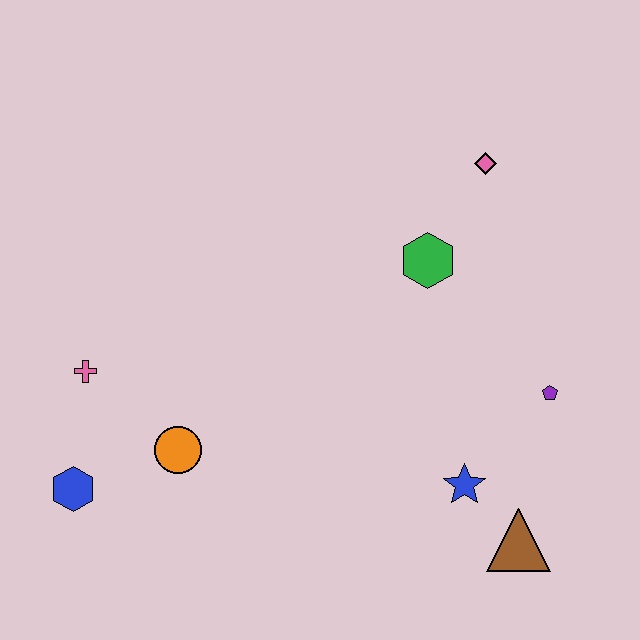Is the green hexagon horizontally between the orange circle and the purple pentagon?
Yes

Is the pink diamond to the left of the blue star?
No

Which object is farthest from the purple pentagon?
The blue hexagon is farthest from the purple pentagon.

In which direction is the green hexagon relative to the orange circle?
The green hexagon is to the right of the orange circle.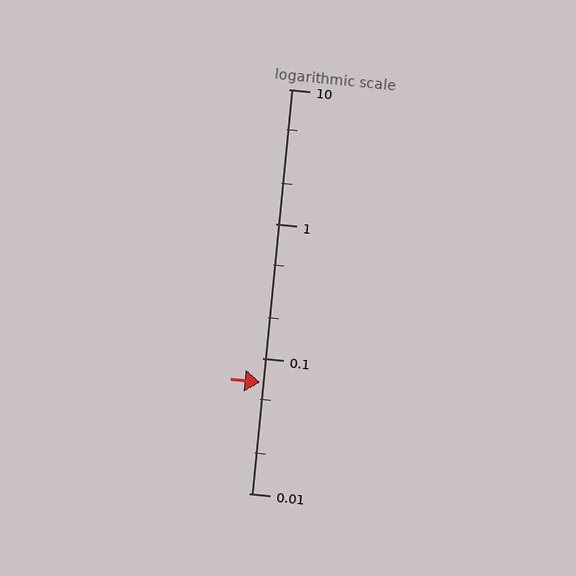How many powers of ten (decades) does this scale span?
The scale spans 3 decades, from 0.01 to 10.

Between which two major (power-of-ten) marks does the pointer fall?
The pointer is between 0.01 and 0.1.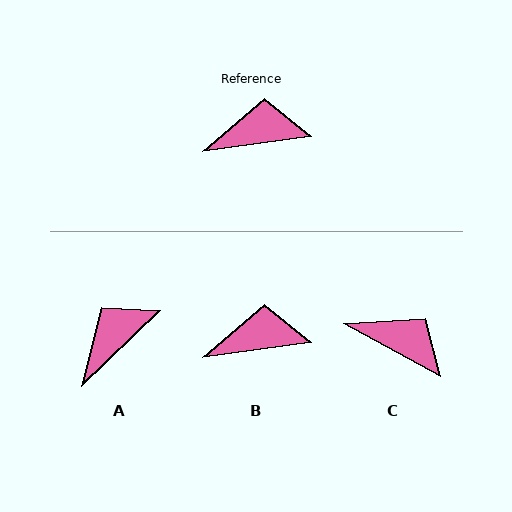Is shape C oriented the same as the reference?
No, it is off by about 37 degrees.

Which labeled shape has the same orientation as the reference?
B.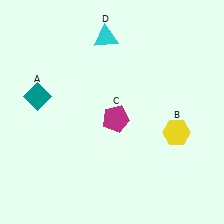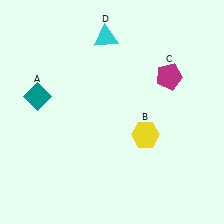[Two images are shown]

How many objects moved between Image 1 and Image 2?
2 objects moved between the two images.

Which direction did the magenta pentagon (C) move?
The magenta pentagon (C) moved right.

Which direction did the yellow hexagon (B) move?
The yellow hexagon (B) moved left.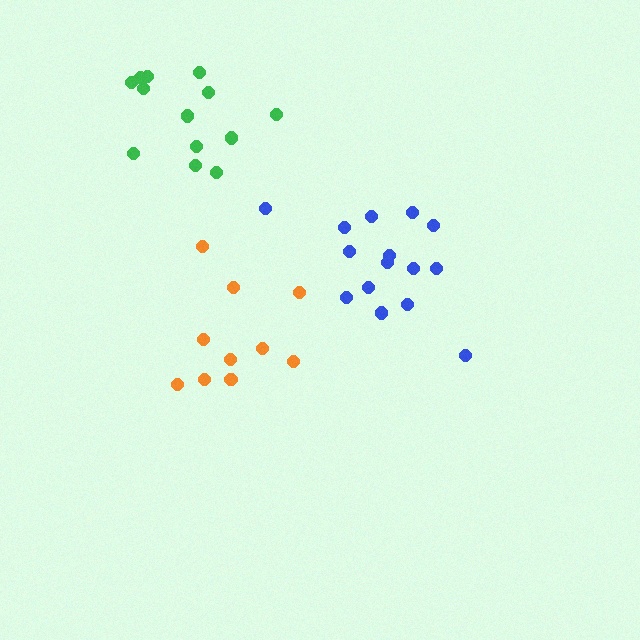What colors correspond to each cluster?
The clusters are colored: blue, orange, green.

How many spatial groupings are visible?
There are 3 spatial groupings.